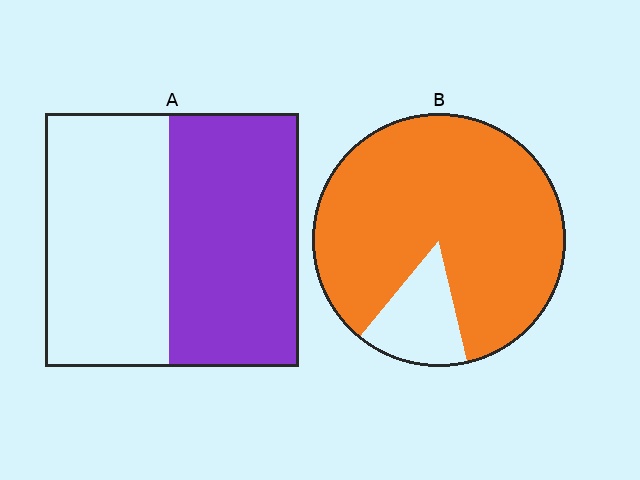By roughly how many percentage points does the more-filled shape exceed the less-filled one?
By roughly 35 percentage points (B over A).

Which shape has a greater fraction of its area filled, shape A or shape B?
Shape B.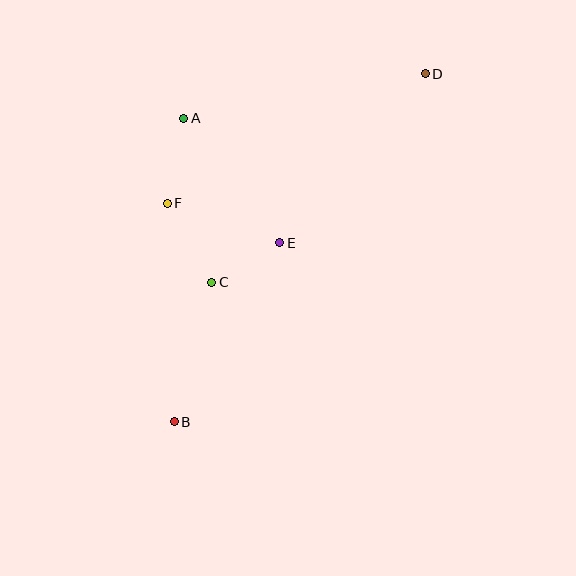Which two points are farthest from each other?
Points B and D are farthest from each other.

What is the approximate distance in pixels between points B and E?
The distance between B and E is approximately 208 pixels.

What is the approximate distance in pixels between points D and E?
The distance between D and E is approximately 223 pixels.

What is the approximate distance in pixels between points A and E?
The distance between A and E is approximately 158 pixels.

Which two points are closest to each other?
Points C and E are closest to each other.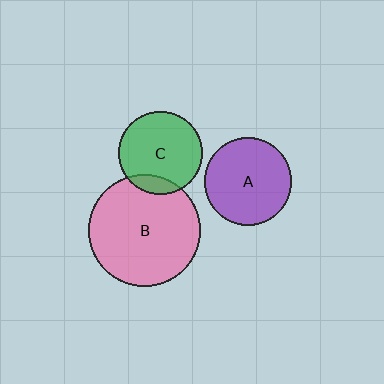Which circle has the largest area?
Circle B (pink).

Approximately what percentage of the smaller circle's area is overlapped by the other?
Approximately 15%.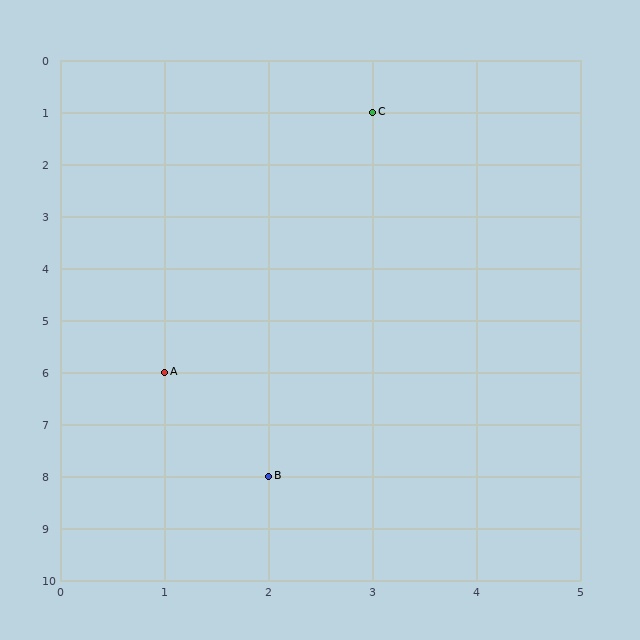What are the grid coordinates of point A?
Point A is at grid coordinates (1, 6).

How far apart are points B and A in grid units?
Points B and A are 1 column and 2 rows apart (about 2.2 grid units diagonally).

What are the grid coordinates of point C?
Point C is at grid coordinates (3, 1).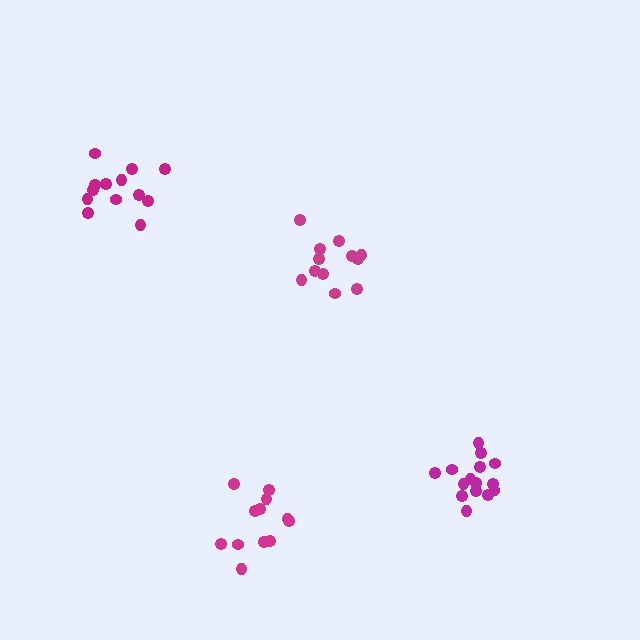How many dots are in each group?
Group 1: 12 dots, Group 2: 12 dots, Group 3: 15 dots, Group 4: 13 dots (52 total).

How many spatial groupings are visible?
There are 4 spatial groupings.